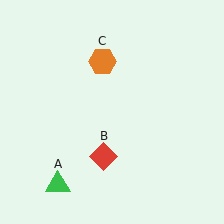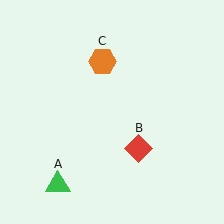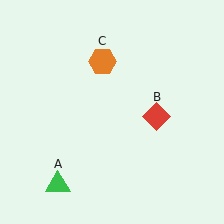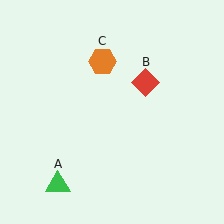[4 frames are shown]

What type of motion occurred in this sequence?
The red diamond (object B) rotated counterclockwise around the center of the scene.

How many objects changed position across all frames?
1 object changed position: red diamond (object B).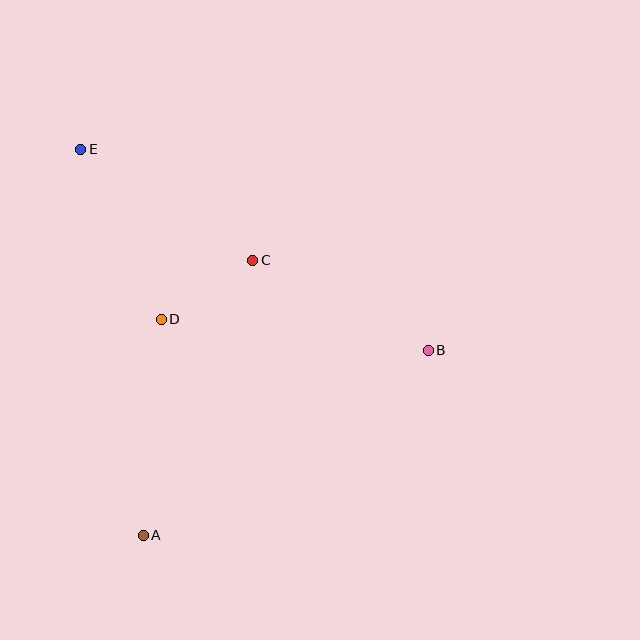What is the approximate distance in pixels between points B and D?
The distance between B and D is approximately 269 pixels.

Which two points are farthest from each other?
Points B and E are farthest from each other.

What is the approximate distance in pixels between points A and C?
The distance between A and C is approximately 296 pixels.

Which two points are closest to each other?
Points C and D are closest to each other.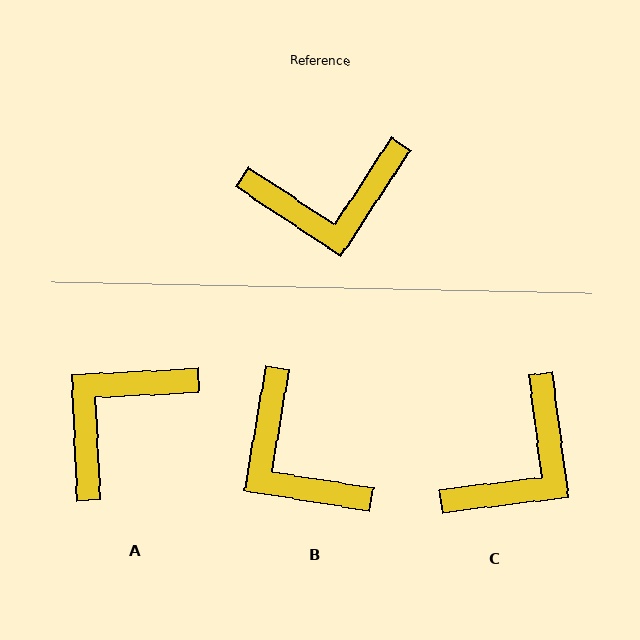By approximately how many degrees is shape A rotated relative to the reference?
Approximately 144 degrees clockwise.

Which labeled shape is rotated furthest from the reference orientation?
A, about 144 degrees away.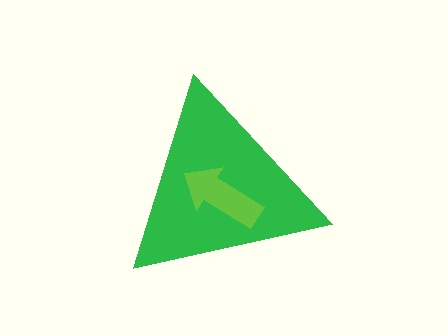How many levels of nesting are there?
2.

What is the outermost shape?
The green triangle.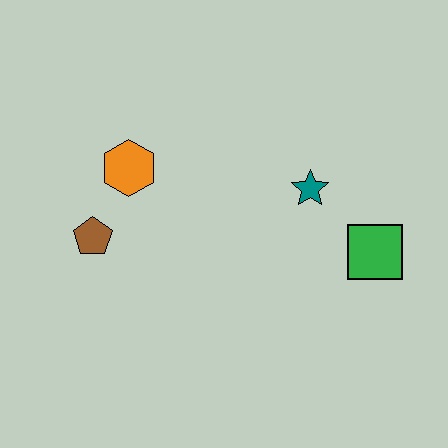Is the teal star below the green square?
No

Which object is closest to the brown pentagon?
The orange hexagon is closest to the brown pentagon.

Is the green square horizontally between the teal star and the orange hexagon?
No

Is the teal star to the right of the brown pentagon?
Yes